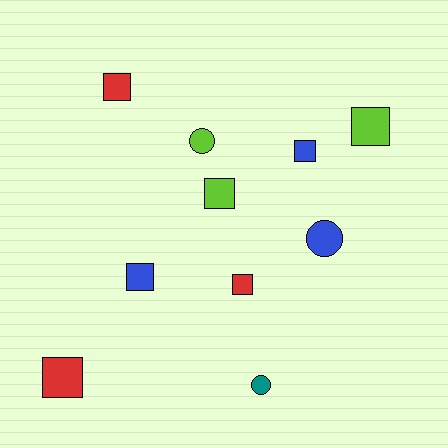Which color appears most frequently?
Blue, with 3 objects.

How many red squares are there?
There are 3 red squares.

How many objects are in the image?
There are 10 objects.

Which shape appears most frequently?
Square, with 7 objects.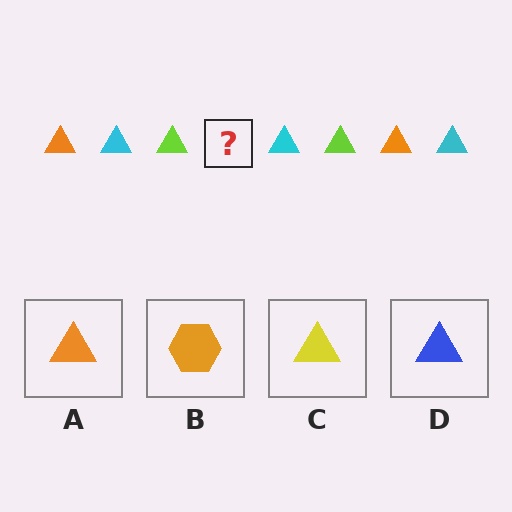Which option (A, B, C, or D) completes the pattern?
A.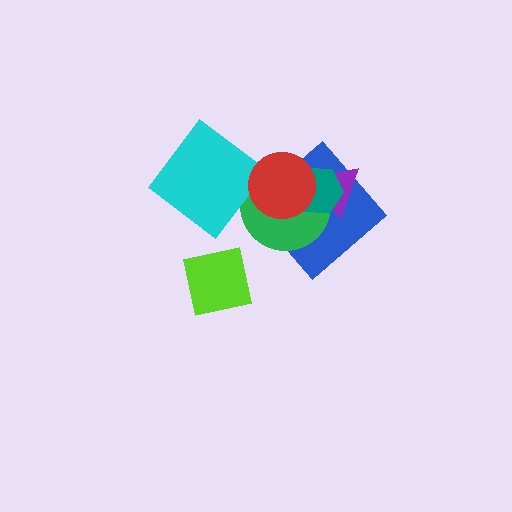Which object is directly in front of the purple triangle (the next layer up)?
The green circle is directly in front of the purple triangle.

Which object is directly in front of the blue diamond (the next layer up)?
The purple triangle is directly in front of the blue diamond.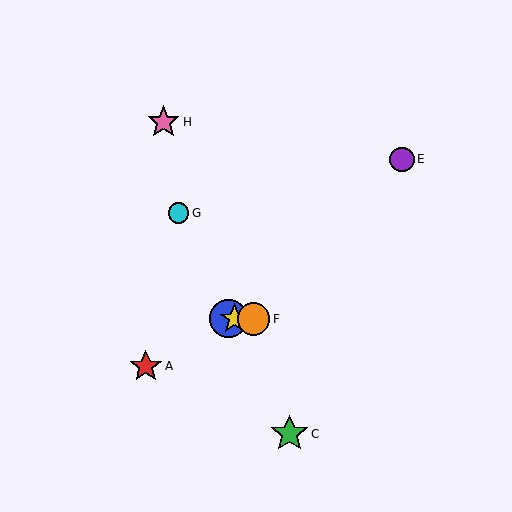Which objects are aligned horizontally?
Objects B, D, F are aligned horizontally.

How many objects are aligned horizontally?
3 objects (B, D, F) are aligned horizontally.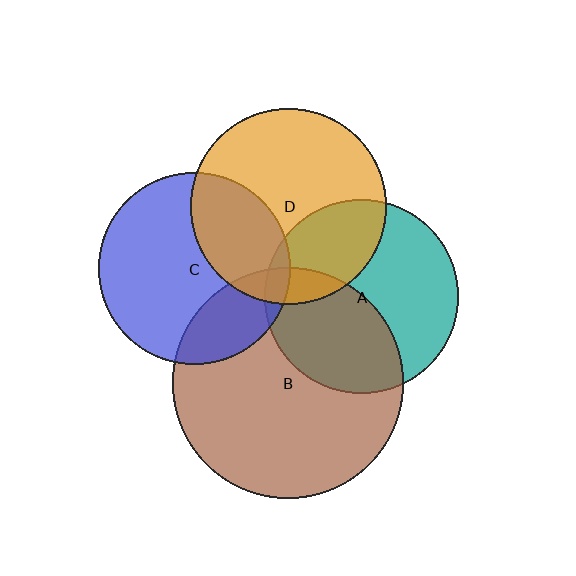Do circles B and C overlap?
Yes.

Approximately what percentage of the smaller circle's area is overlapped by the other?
Approximately 25%.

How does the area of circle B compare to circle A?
Approximately 1.4 times.